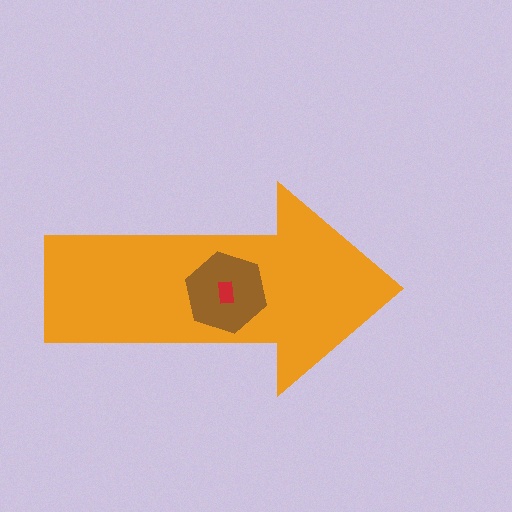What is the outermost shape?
The orange arrow.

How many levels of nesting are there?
3.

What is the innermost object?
The red rectangle.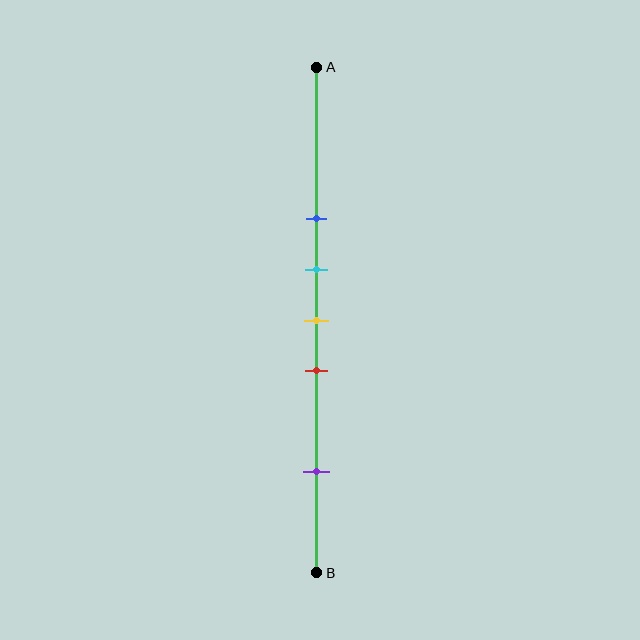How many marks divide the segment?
There are 5 marks dividing the segment.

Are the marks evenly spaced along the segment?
No, the marks are not evenly spaced.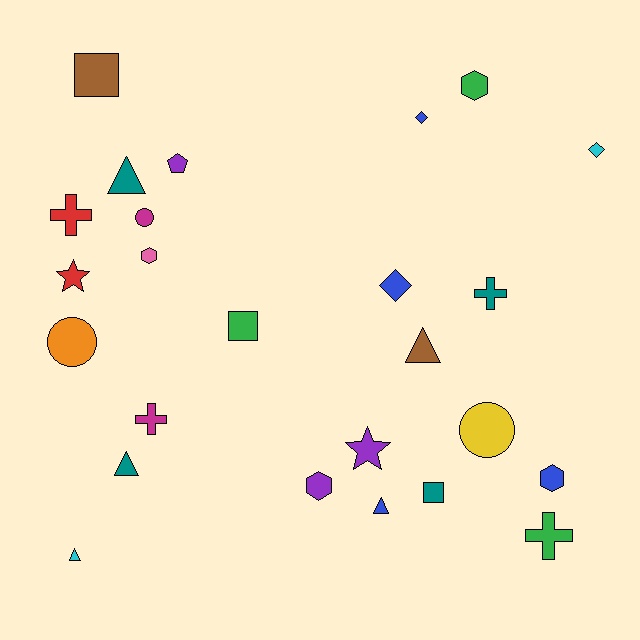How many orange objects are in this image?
There is 1 orange object.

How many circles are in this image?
There are 3 circles.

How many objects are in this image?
There are 25 objects.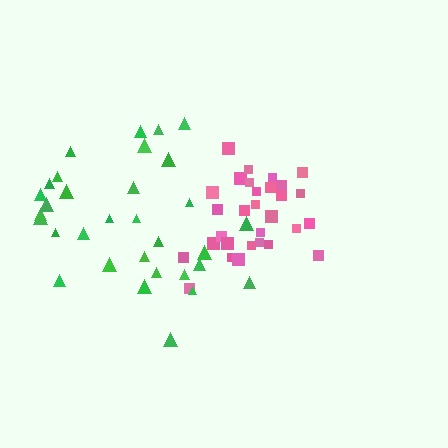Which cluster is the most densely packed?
Pink.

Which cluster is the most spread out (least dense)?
Green.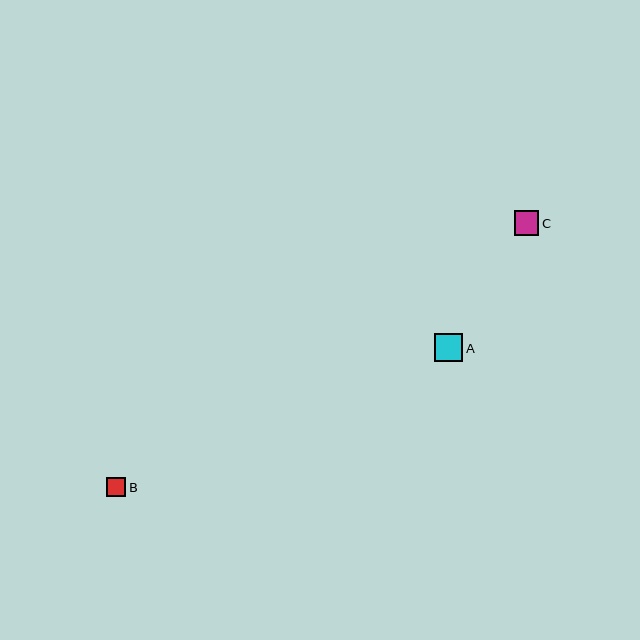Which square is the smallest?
Square B is the smallest with a size of approximately 19 pixels.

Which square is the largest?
Square A is the largest with a size of approximately 28 pixels.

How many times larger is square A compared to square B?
Square A is approximately 1.5 times the size of square B.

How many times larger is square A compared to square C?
Square A is approximately 1.1 times the size of square C.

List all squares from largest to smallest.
From largest to smallest: A, C, B.